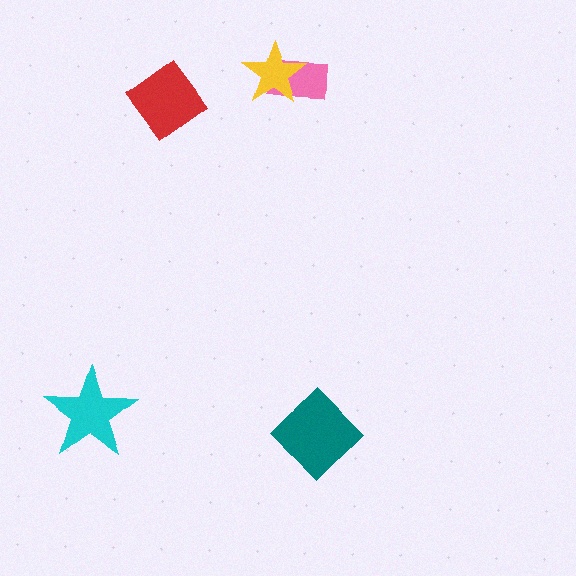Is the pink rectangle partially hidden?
Yes, it is partially covered by another shape.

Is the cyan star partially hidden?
No, no other shape covers it.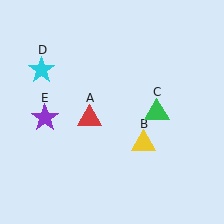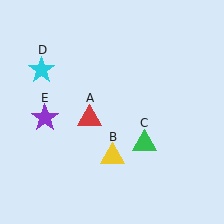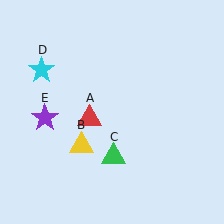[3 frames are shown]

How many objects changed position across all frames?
2 objects changed position: yellow triangle (object B), green triangle (object C).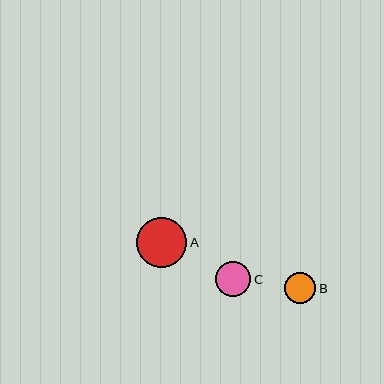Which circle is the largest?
Circle A is the largest with a size of approximately 50 pixels.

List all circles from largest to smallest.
From largest to smallest: A, C, B.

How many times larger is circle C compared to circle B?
Circle C is approximately 1.1 times the size of circle B.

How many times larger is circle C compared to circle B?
Circle C is approximately 1.1 times the size of circle B.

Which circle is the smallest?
Circle B is the smallest with a size of approximately 31 pixels.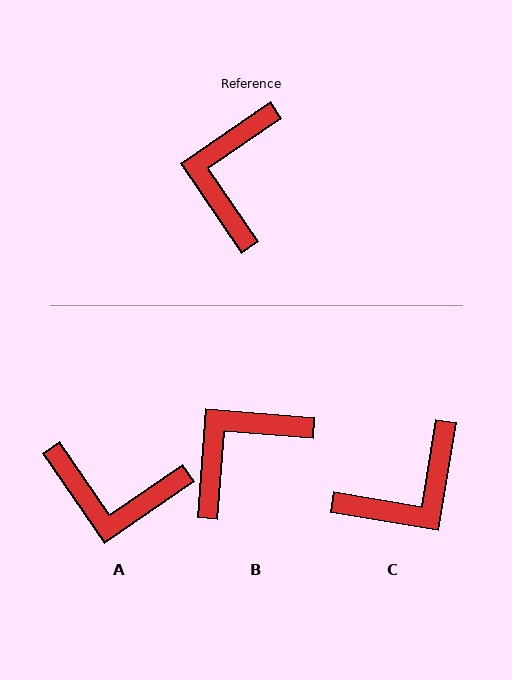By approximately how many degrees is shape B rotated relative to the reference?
Approximately 39 degrees clockwise.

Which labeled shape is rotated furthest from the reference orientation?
C, about 136 degrees away.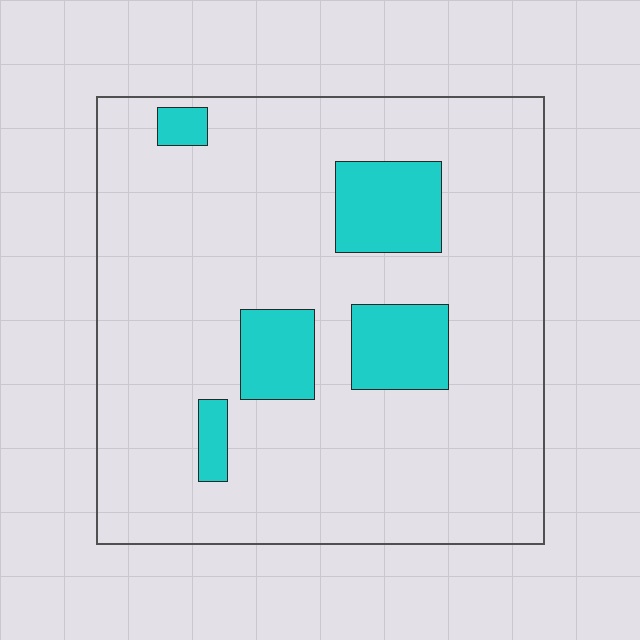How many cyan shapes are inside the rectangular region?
5.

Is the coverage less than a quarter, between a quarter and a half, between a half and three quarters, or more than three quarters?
Less than a quarter.